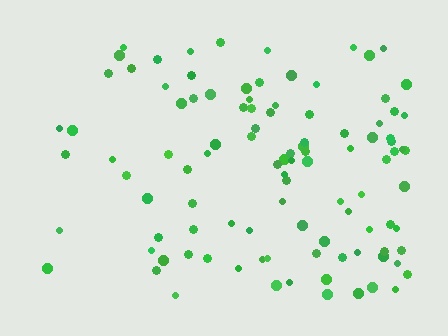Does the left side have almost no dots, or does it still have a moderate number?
Still a moderate number, just noticeably fewer than the right.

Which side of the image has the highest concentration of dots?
The right.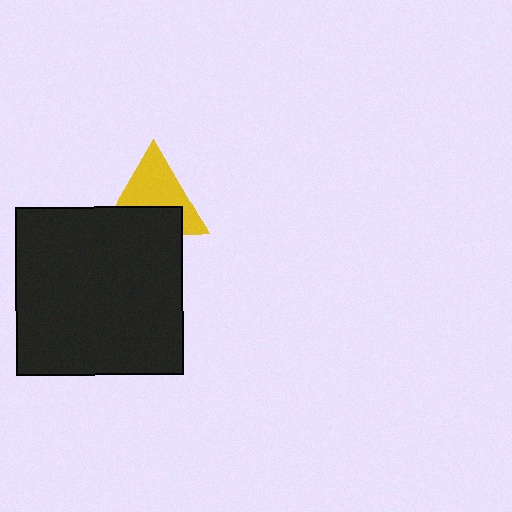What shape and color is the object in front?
The object in front is a black square.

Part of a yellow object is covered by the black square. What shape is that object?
It is a triangle.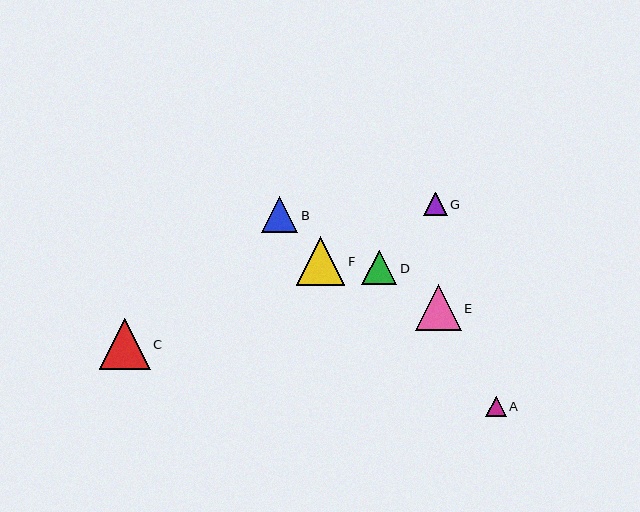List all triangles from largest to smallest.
From largest to smallest: C, F, E, B, D, G, A.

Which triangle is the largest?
Triangle C is the largest with a size of approximately 51 pixels.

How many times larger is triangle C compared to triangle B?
Triangle C is approximately 1.4 times the size of triangle B.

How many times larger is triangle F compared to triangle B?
Triangle F is approximately 1.3 times the size of triangle B.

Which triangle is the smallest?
Triangle A is the smallest with a size of approximately 20 pixels.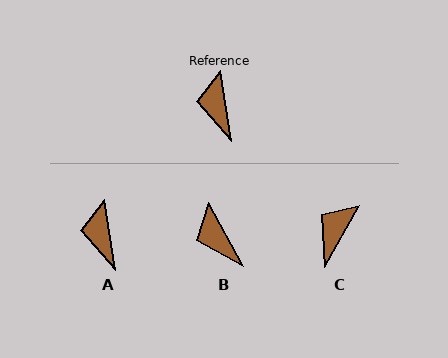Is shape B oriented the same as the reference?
No, it is off by about 20 degrees.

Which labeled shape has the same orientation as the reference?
A.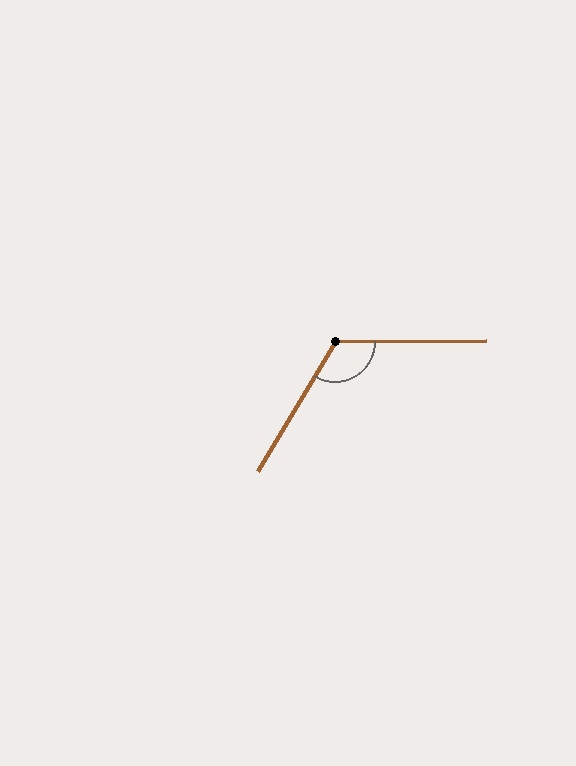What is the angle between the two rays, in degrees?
Approximately 121 degrees.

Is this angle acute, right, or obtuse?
It is obtuse.